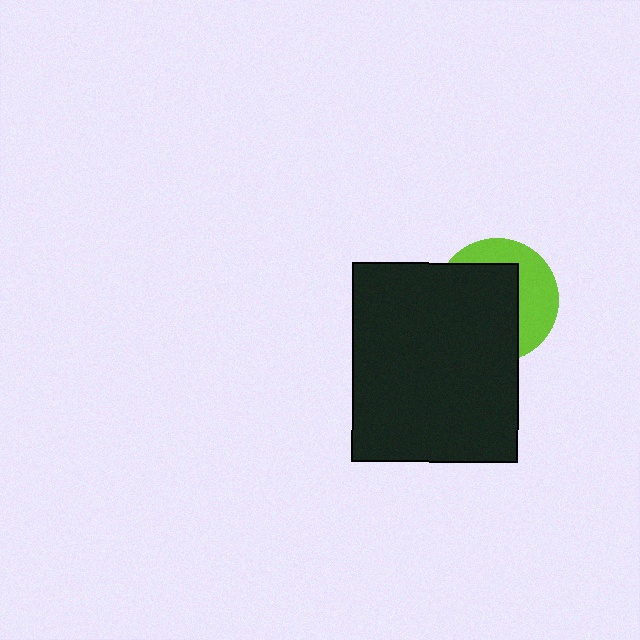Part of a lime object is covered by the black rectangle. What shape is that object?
It is a circle.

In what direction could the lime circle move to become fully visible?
The lime circle could move toward the upper-right. That would shift it out from behind the black rectangle entirely.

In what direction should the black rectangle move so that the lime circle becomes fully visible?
The black rectangle should move toward the lower-left. That is the shortest direction to clear the overlap and leave the lime circle fully visible.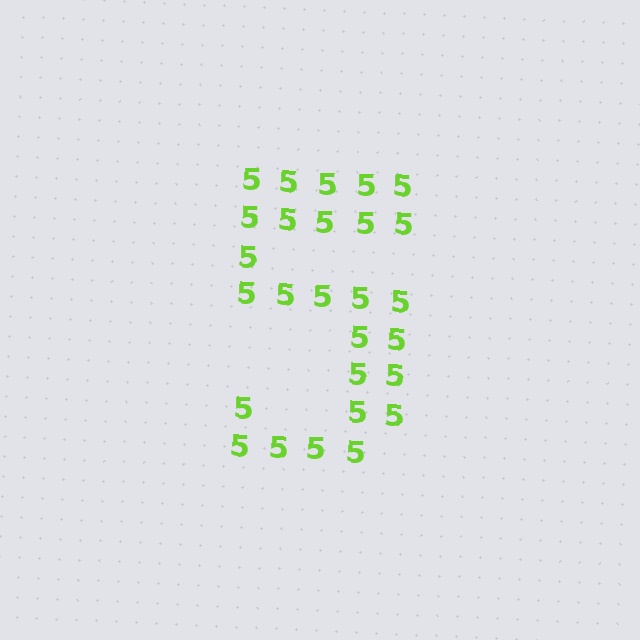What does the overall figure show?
The overall figure shows the digit 5.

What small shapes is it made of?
It is made of small digit 5's.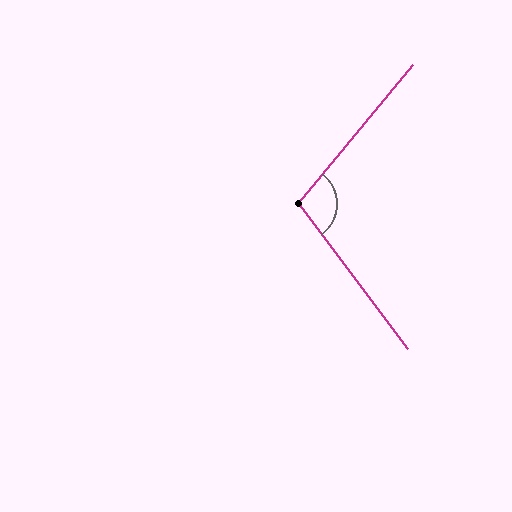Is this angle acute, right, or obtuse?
It is obtuse.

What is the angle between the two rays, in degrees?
Approximately 104 degrees.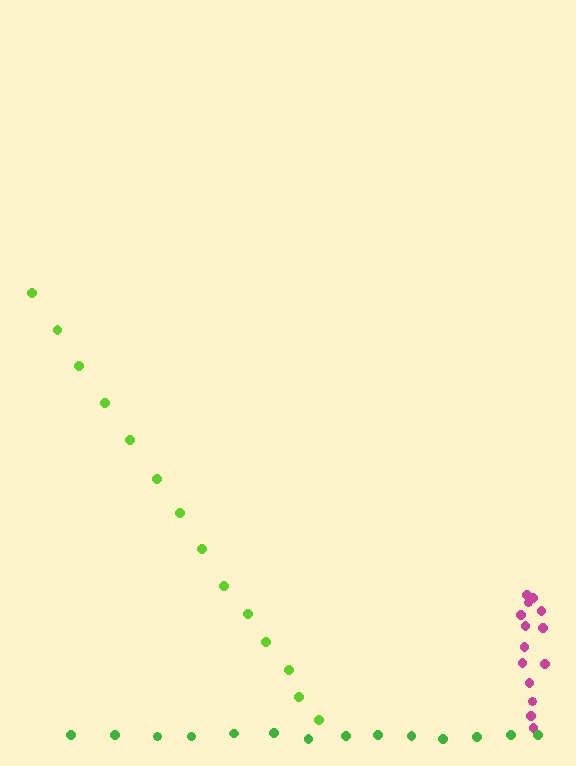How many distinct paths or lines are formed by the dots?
There are 3 distinct paths.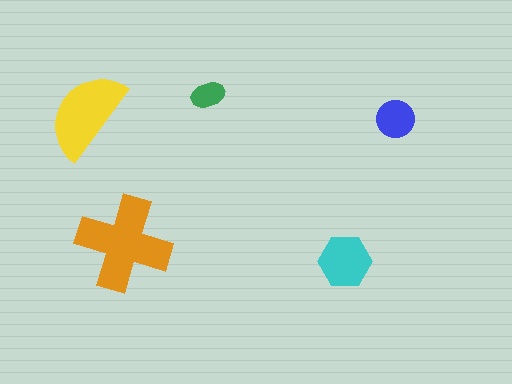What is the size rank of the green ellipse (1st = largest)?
5th.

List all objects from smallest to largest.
The green ellipse, the blue circle, the cyan hexagon, the yellow semicircle, the orange cross.